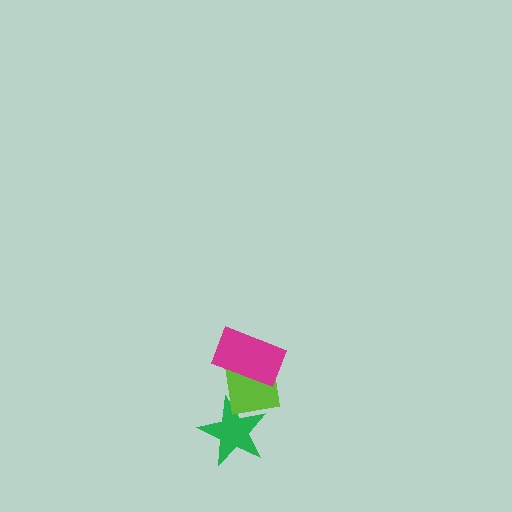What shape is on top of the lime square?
The magenta rectangle is on top of the lime square.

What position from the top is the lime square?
The lime square is 2nd from the top.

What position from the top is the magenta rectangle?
The magenta rectangle is 1st from the top.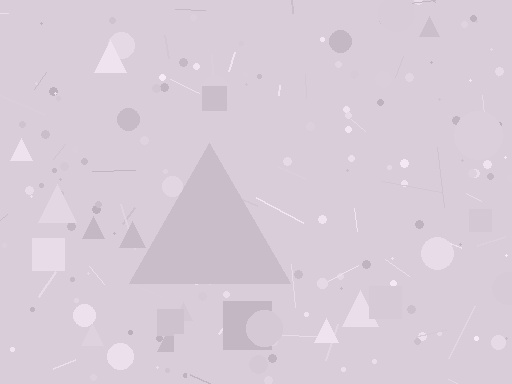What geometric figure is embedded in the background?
A triangle is embedded in the background.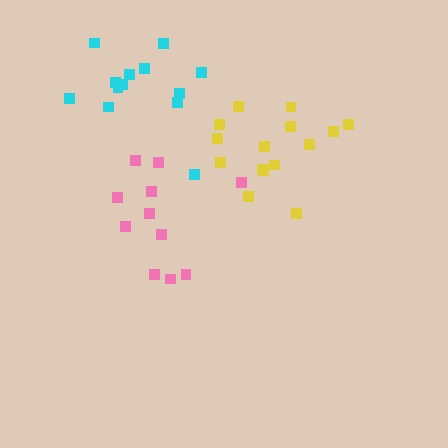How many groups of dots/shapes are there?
There are 3 groups.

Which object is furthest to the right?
The yellow cluster is rightmost.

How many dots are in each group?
Group 1: 11 dots, Group 2: 15 dots, Group 3: 13 dots (39 total).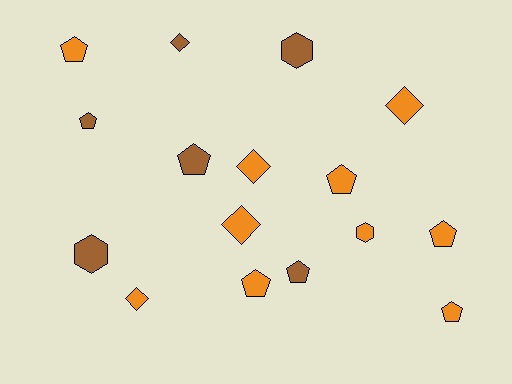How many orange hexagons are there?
There is 1 orange hexagon.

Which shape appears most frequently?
Pentagon, with 8 objects.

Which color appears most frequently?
Orange, with 10 objects.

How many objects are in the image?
There are 16 objects.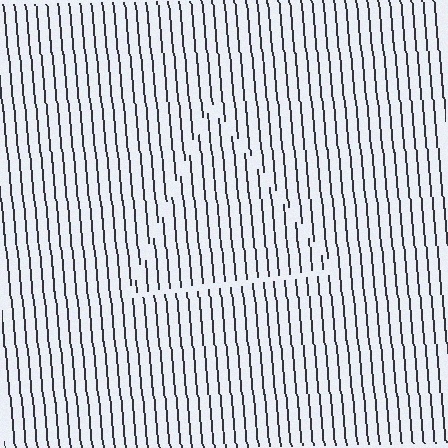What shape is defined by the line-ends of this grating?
An illusory triangle. The interior of the shape contains the same grating, shifted by half a period — the contour is defined by the phase discontinuity where line-ends from the inner and outer gratings abut.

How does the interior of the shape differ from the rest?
The interior of the shape contains the same grating, shifted by half a period — the contour is defined by the phase discontinuity where line-ends from the inner and outer gratings abut.